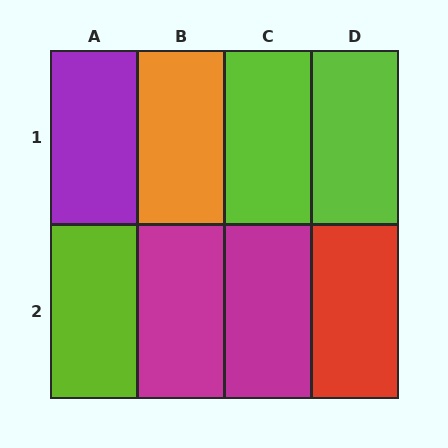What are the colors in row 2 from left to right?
Lime, magenta, magenta, red.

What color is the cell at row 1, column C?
Lime.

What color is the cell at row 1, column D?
Lime.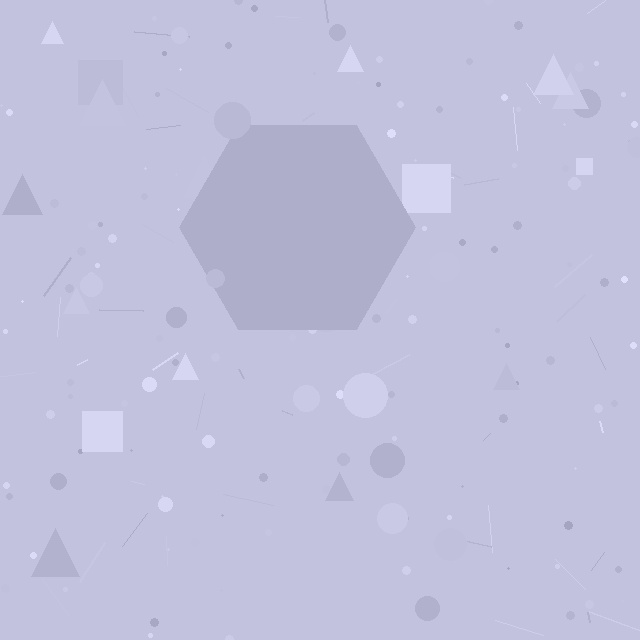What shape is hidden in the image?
A hexagon is hidden in the image.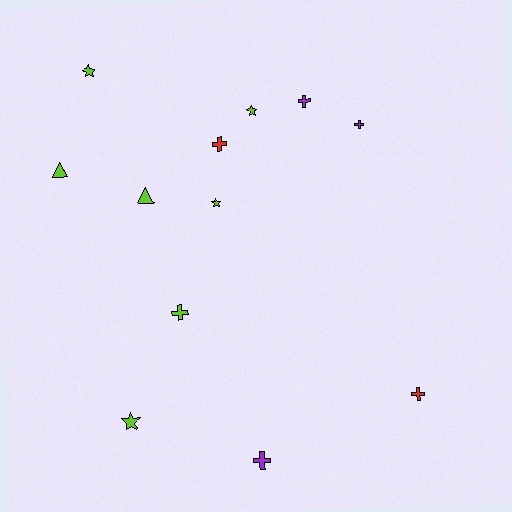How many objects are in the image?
There are 12 objects.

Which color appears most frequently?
Lime, with 7 objects.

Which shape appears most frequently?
Cross, with 6 objects.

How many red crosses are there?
There are 2 red crosses.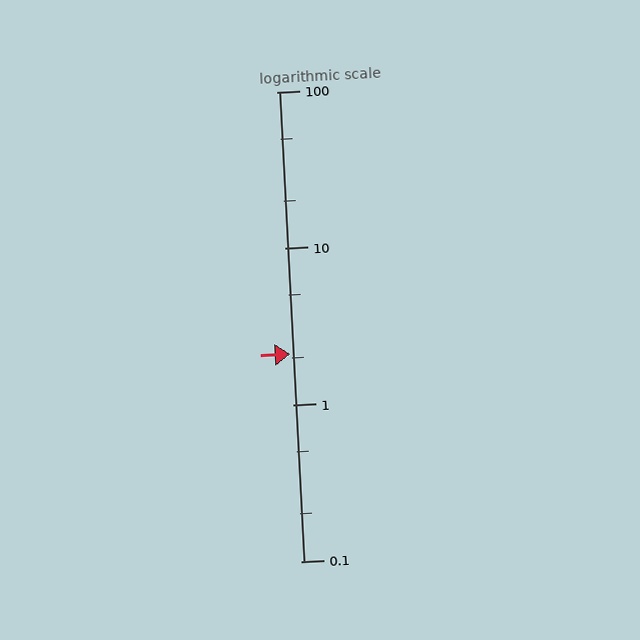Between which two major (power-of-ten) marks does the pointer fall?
The pointer is between 1 and 10.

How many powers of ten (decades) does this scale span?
The scale spans 3 decades, from 0.1 to 100.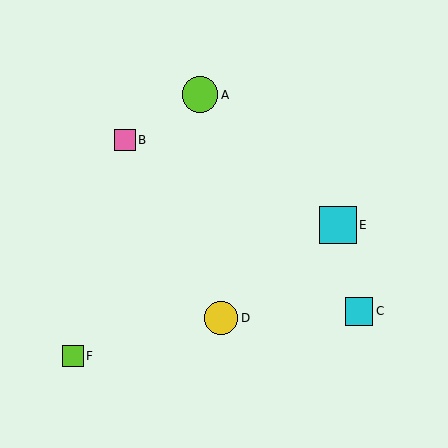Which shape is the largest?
The cyan square (labeled E) is the largest.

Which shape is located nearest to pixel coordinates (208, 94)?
The lime circle (labeled A) at (200, 95) is nearest to that location.